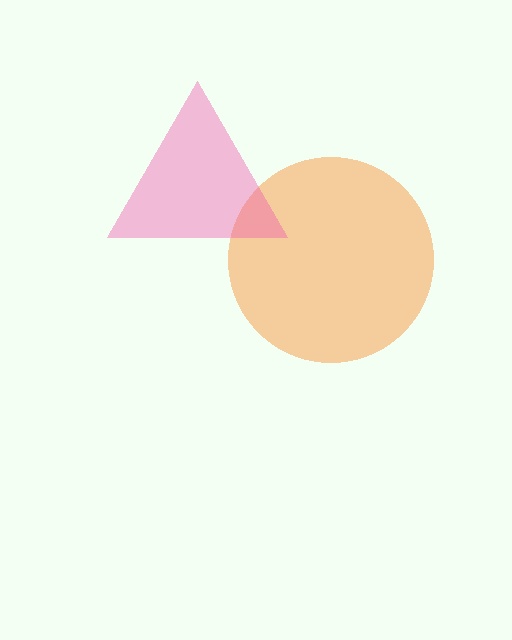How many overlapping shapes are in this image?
There are 2 overlapping shapes in the image.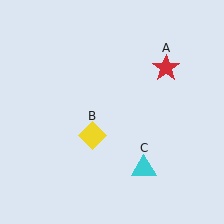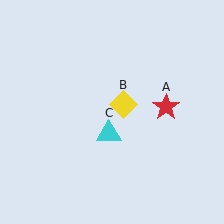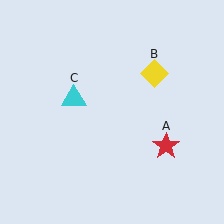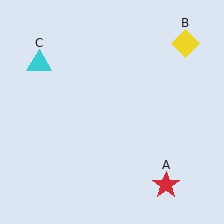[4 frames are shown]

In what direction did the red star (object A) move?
The red star (object A) moved down.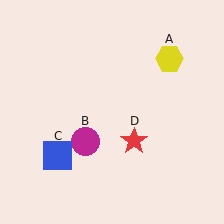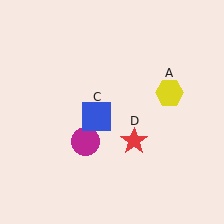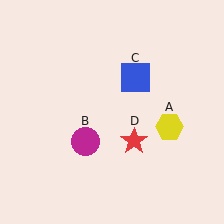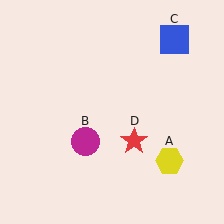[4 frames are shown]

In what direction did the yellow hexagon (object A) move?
The yellow hexagon (object A) moved down.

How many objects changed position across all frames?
2 objects changed position: yellow hexagon (object A), blue square (object C).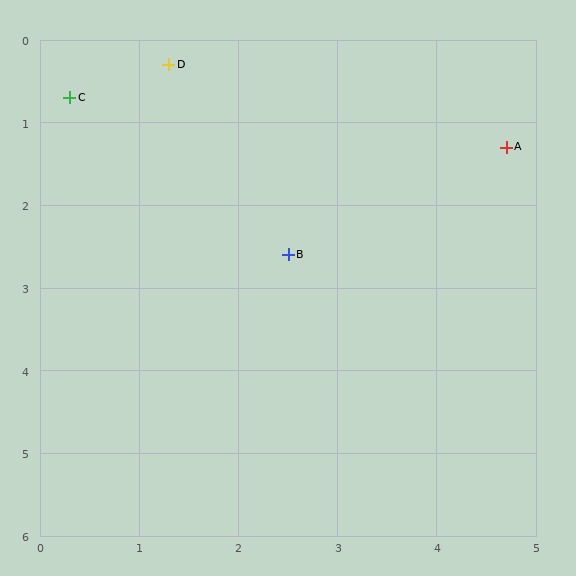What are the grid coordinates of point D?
Point D is at approximately (1.3, 0.3).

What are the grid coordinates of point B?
Point B is at approximately (2.5, 2.6).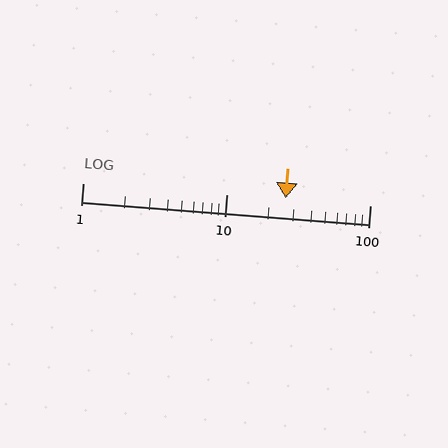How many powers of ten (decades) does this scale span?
The scale spans 2 decades, from 1 to 100.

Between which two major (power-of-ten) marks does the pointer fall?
The pointer is between 10 and 100.